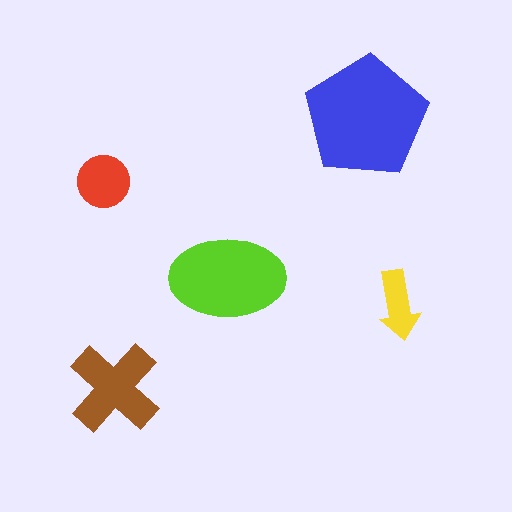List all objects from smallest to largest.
The yellow arrow, the red circle, the brown cross, the lime ellipse, the blue pentagon.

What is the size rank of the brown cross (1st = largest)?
3rd.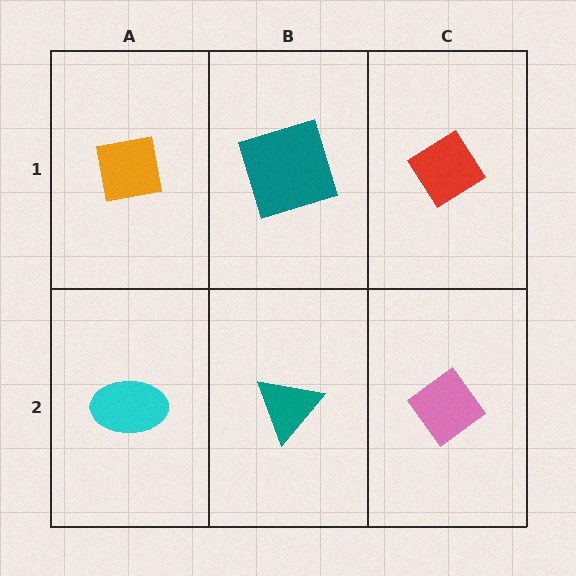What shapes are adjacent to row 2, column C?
A red diamond (row 1, column C), a teal triangle (row 2, column B).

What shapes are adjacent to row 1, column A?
A cyan ellipse (row 2, column A), a teal square (row 1, column B).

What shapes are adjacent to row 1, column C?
A pink diamond (row 2, column C), a teal square (row 1, column B).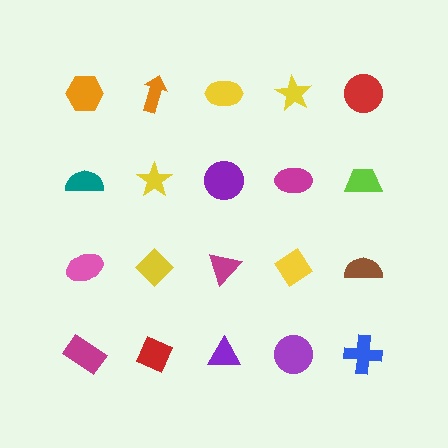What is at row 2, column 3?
A purple circle.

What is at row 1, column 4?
A yellow star.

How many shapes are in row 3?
5 shapes.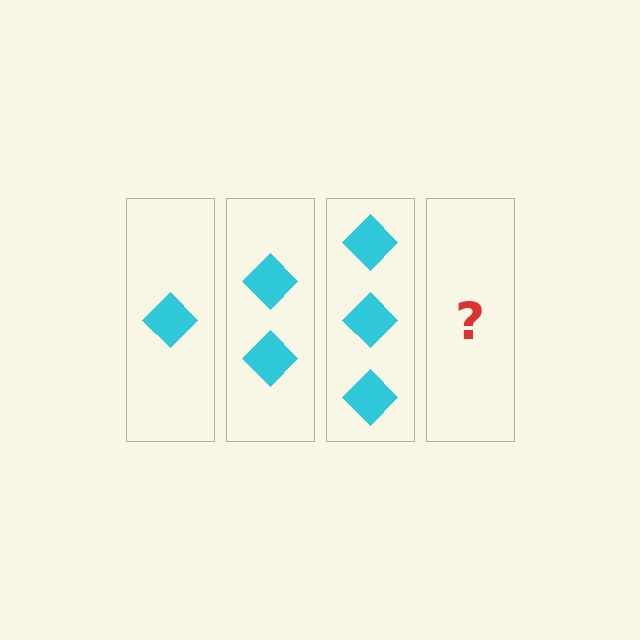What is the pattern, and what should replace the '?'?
The pattern is that each step adds one more diamond. The '?' should be 4 diamonds.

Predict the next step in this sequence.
The next step is 4 diamonds.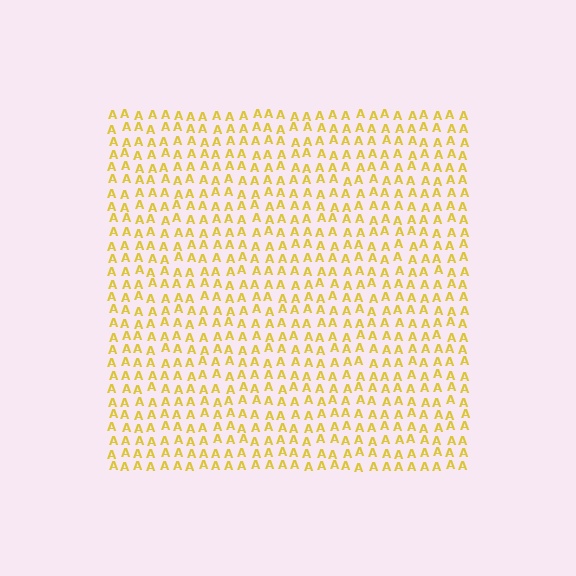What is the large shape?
The large shape is a square.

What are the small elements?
The small elements are letter A's.